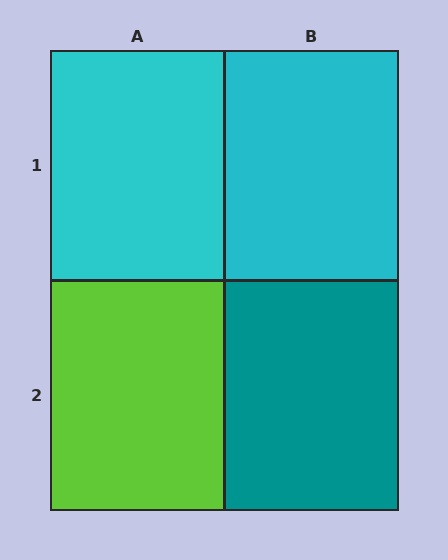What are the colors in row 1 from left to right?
Cyan, cyan.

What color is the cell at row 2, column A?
Lime.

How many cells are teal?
1 cell is teal.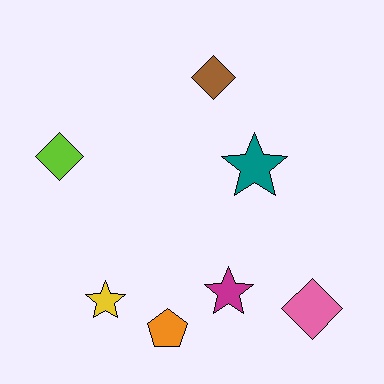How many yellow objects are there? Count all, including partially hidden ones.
There is 1 yellow object.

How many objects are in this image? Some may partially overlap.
There are 7 objects.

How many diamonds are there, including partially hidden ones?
There are 3 diamonds.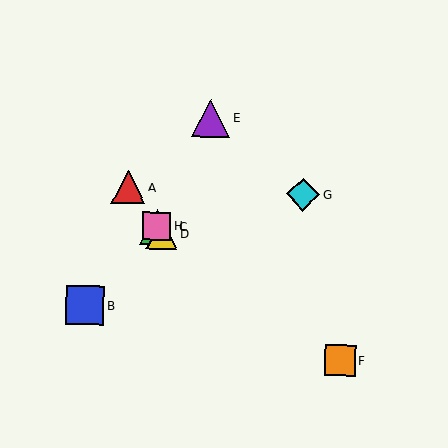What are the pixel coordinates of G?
Object G is at (303, 194).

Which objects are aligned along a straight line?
Objects A, C, D, H are aligned along a straight line.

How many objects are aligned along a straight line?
4 objects (A, C, D, H) are aligned along a straight line.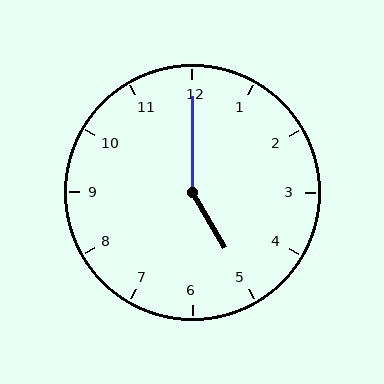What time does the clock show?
5:00.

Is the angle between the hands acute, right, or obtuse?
It is obtuse.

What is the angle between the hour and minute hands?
Approximately 150 degrees.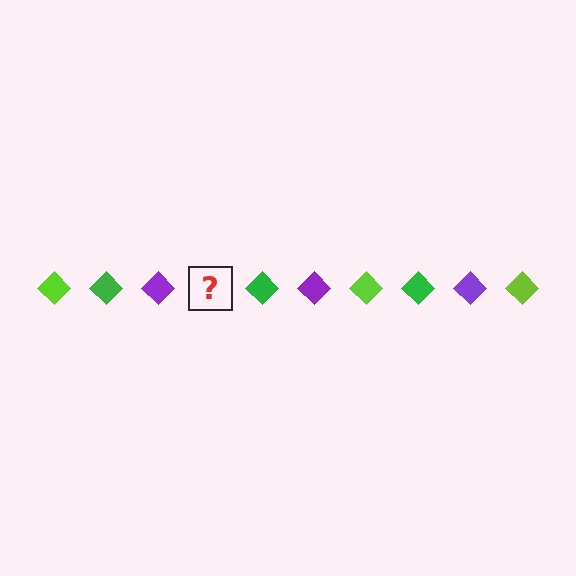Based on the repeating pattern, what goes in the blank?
The blank should be a lime diamond.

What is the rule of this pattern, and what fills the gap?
The rule is that the pattern cycles through lime, green, purple diamonds. The gap should be filled with a lime diamond.